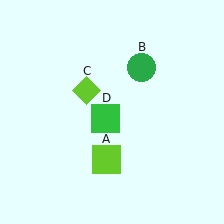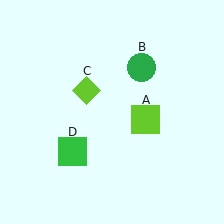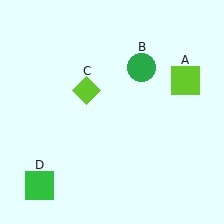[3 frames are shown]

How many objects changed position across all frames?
2 objects changed position: lime square (object A), green square (object D).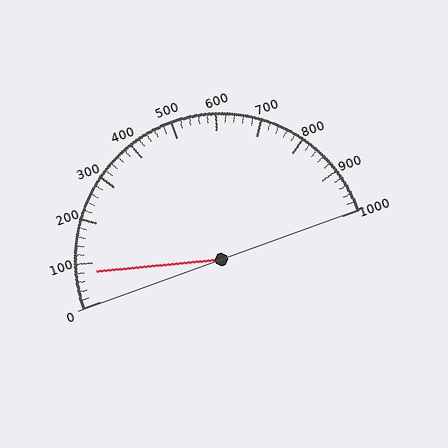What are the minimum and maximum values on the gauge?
The gauge ranges from 0 to 1000.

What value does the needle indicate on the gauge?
The needle indicates approximately 80.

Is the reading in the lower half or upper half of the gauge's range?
The reading is in the lower half of the range (0 to 1000).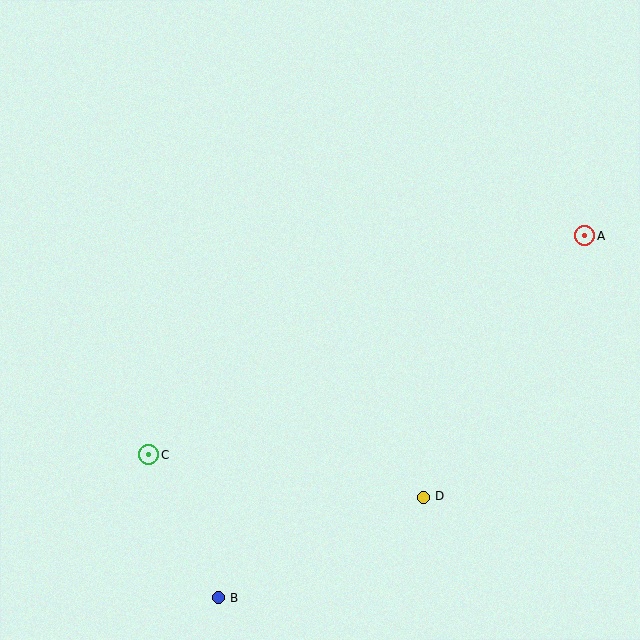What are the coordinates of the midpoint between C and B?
The midpoint between C and B is at (183, 526).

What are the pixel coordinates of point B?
Point B is at (218, 598).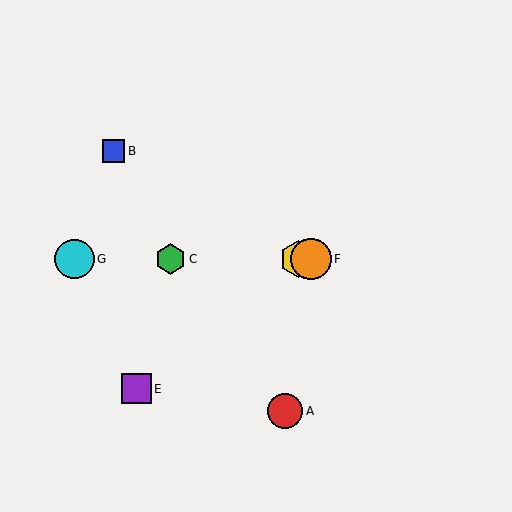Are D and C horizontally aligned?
Yes, both are at y≈259.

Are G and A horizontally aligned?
No, G is at y≈259 and A is at y≈411.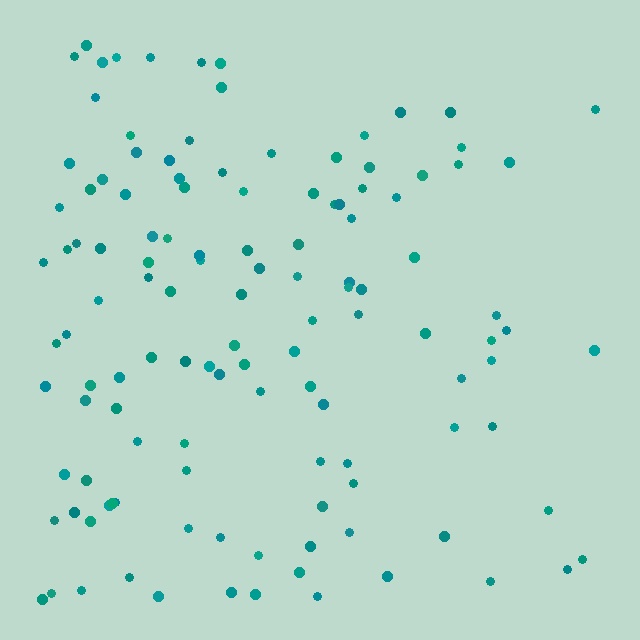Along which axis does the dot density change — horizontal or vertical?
Horizontal.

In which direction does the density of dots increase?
From right to left, with the left side densest.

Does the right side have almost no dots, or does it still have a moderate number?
Still a moderate number, just noticeably fewer than the left.